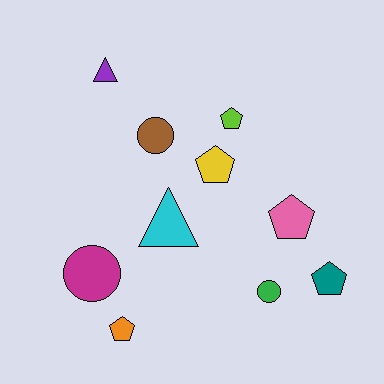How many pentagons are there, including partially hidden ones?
There are 5 pentagons.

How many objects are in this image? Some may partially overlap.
There are 10 objects.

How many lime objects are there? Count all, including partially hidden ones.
There is 1 lime object.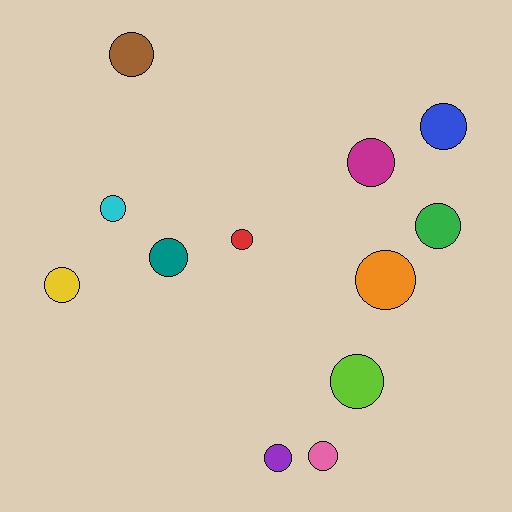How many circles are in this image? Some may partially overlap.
There are 12 circles.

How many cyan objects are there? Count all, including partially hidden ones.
There is 1 cyan object.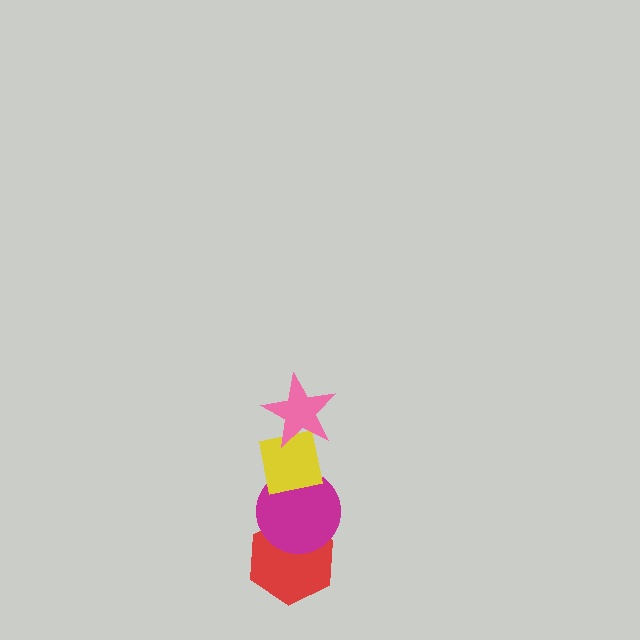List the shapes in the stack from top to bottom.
From top to bottom: the pink star, the yellow square, the magenta circle, the red hexagon.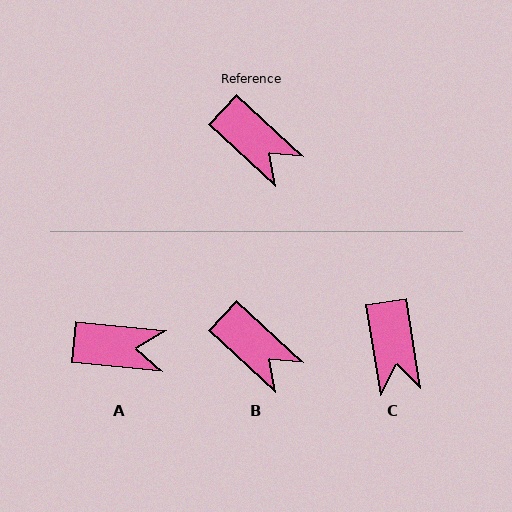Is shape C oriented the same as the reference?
No, it is off by about 37 degrees.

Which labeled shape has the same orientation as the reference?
B.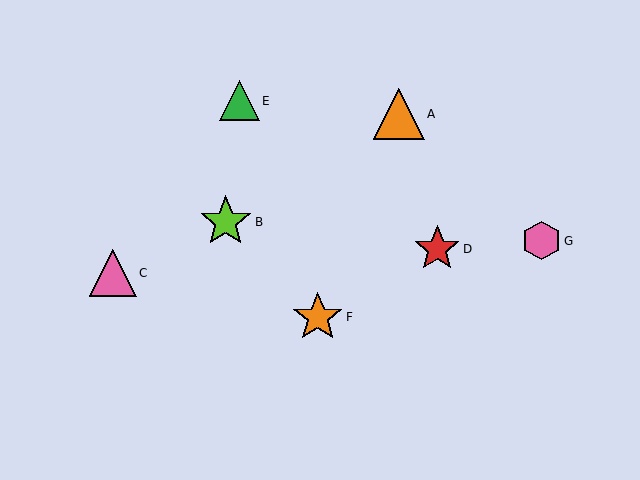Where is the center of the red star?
The center of the red star is at (437, 249).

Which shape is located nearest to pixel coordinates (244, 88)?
The green triangle (labeled E) at (239, 101) is nearest to that location.